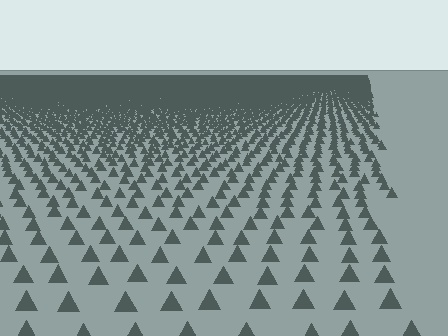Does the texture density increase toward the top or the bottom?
Density increases toward the top.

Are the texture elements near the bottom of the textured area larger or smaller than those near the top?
Larger. Near the bottom, elements are closer to the viewer and appear at a bigger on-screen size.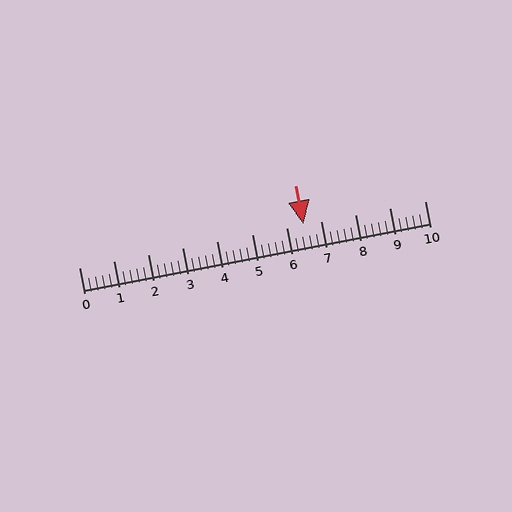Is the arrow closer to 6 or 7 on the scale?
The arrow is closer to 7.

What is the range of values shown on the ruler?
The ruler shows values from 0 to 10.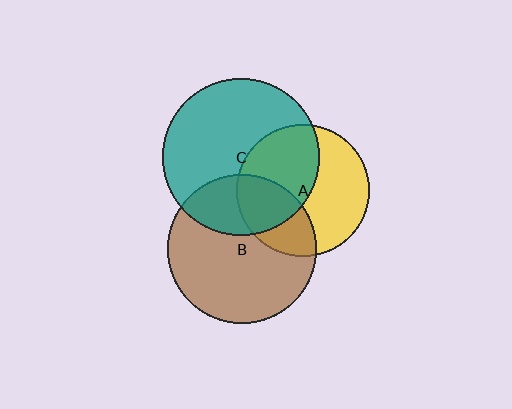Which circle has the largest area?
Circle C (teal).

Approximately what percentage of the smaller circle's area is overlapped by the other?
Approximately 30%.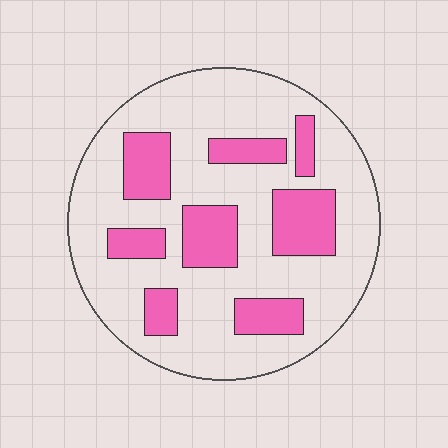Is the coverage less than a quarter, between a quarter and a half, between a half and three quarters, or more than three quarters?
Between a quarter and a half.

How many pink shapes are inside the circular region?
8.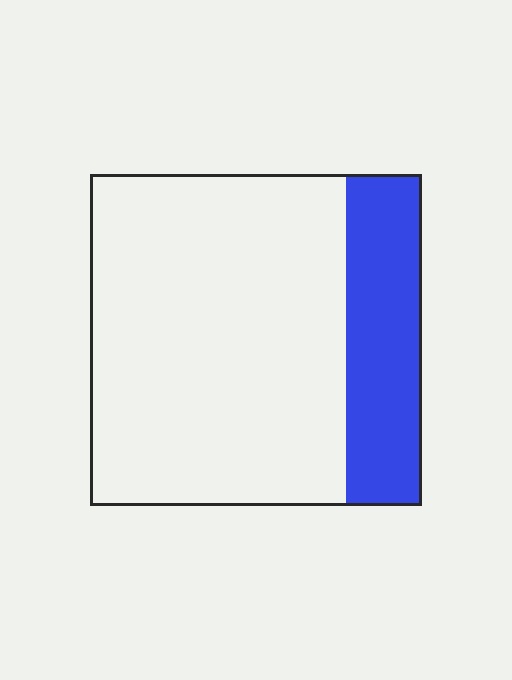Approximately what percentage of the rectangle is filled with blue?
Approximately 25%.